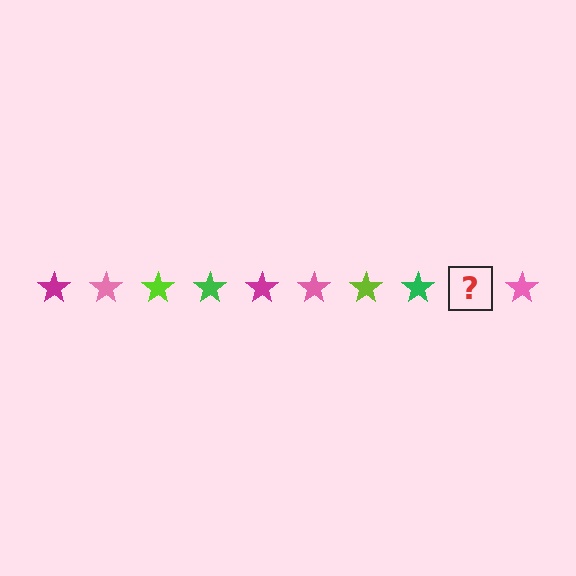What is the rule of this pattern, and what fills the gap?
The rule is that the pattern cycles through magenta, pink, lime, green stars. The gap should be filled with a magenta star.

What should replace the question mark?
The question mark should be replaced with a magenta star.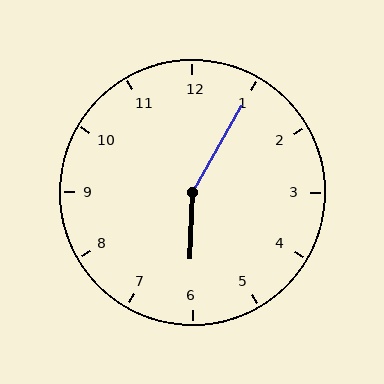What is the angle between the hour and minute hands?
Approximately 152 degrees.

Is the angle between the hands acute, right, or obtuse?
It is obtuse.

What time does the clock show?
6:05.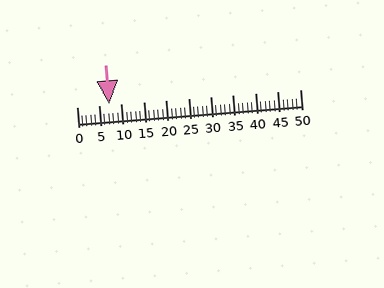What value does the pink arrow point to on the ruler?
The pink arrow points to approximately 7.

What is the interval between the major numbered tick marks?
The major tick marks are spaced 5 units apart.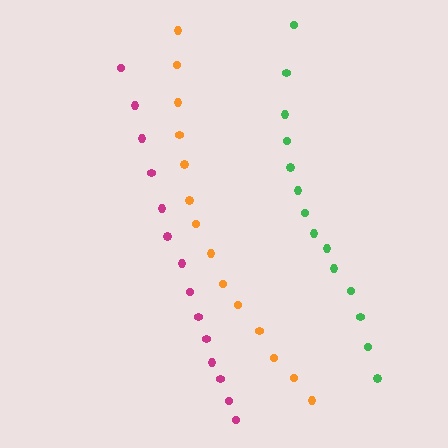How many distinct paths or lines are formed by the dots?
There are 3 distinct paths.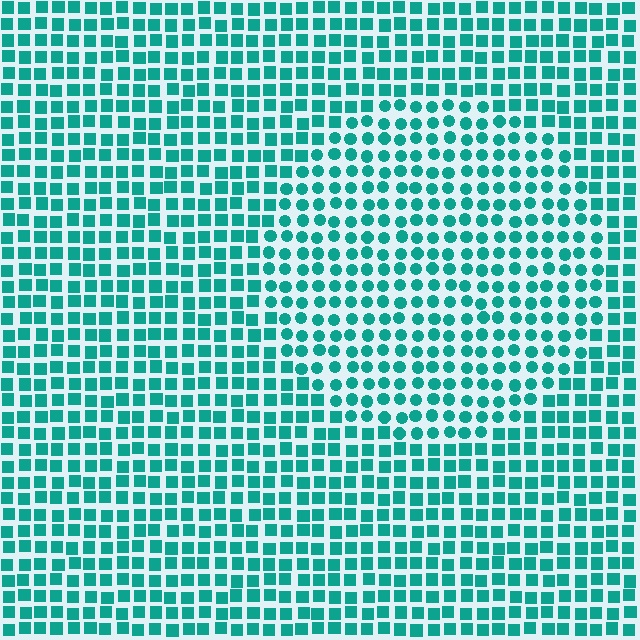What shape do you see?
I see a circle.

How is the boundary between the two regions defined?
The boundary is defined by a change in element shape: circles inside vs. squares outside. All elements share the same color and spacing.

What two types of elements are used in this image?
The image uses circles inside the circle region and squares outside it.